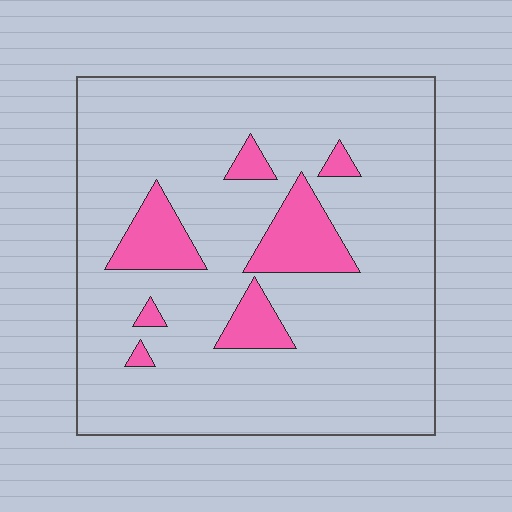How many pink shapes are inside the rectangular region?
7.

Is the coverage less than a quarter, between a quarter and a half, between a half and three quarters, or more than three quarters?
Less than a quarter.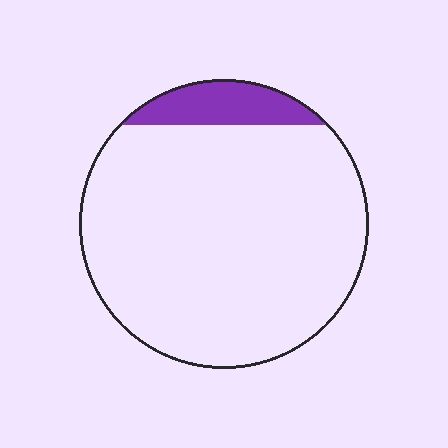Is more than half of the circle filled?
No.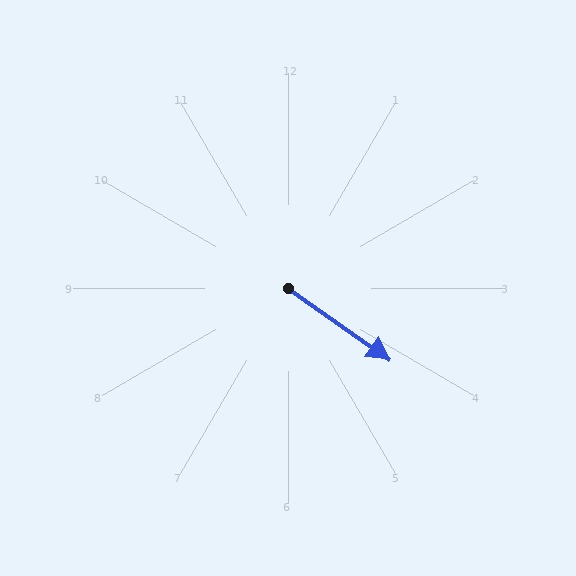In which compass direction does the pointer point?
Southeast.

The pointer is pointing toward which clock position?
Roughly 4 o'clock.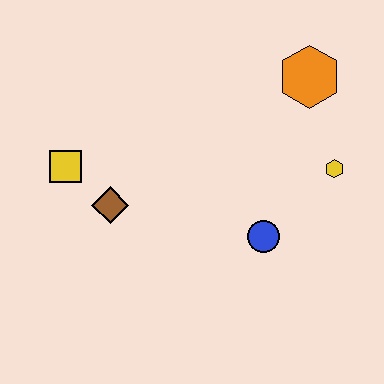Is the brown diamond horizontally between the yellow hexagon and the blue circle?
No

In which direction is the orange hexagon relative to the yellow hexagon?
The orange hexagon is above the yellow hexagon.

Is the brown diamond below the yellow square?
Yes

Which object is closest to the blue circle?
The yellow hexagon is closest to the blue circle.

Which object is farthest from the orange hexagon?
The yellow square is farthest from the orange hexagon.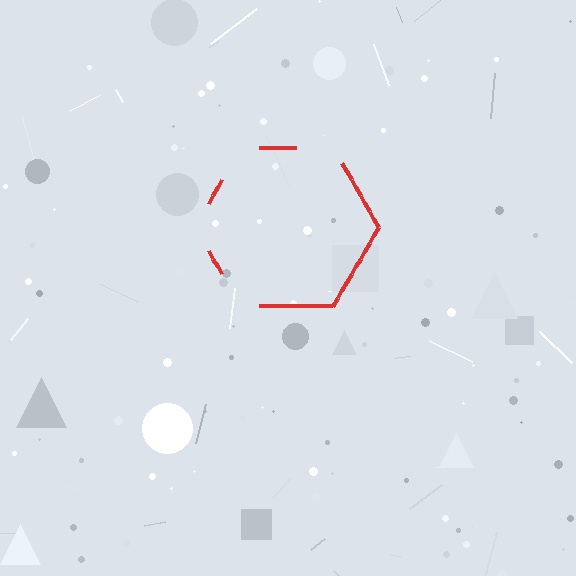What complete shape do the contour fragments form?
The contour fragments form a hexagon.